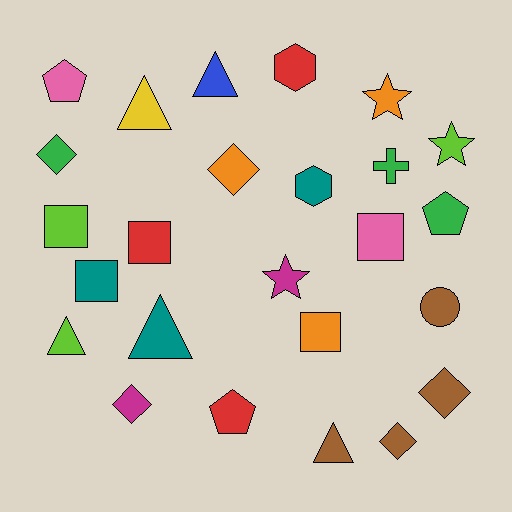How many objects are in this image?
There are 25 objects.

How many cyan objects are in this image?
There are no cyan objects.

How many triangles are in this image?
There are 5 triangles.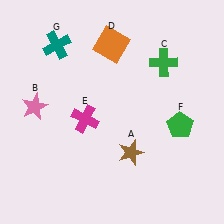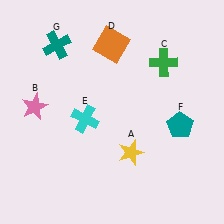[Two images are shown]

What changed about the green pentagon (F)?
In Image 1, F is green. In Image 2, it changed to teal.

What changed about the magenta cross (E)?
In Image 1, E is magenta. In Image 2, it changed to cyan.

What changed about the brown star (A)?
In Image 1, A is brown. In Image 2, it changed to yellow.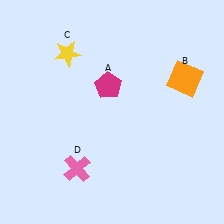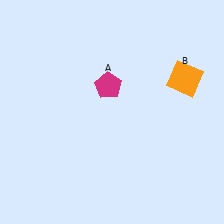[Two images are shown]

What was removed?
The pink cross (D), the yellow star (C) were removed in Image 2.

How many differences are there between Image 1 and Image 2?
There are 2 differences between the two images.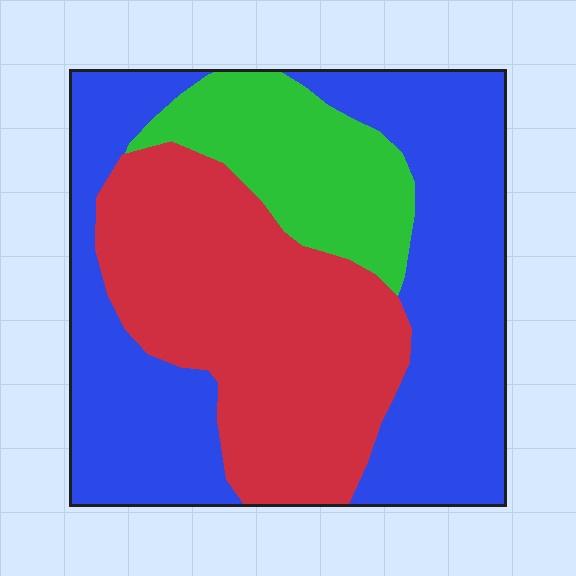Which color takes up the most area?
Blue, at roughly 50%.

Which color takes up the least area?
Green, at roughly 15%.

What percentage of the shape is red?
Red takes up about three eighths (3/8) of the shape.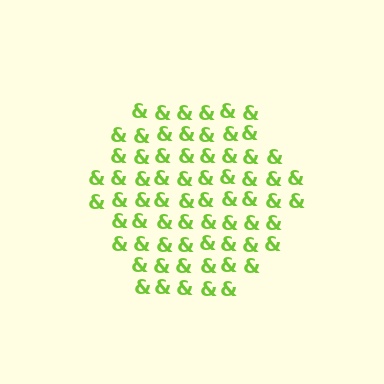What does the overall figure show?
The overall figure shows a hexagon.